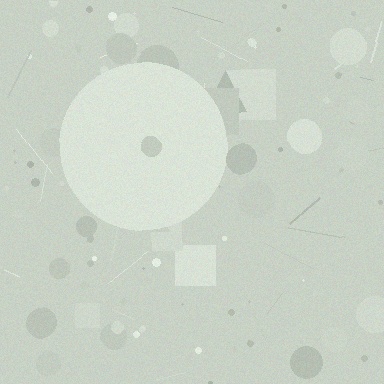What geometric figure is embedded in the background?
A circle is embedded in the background.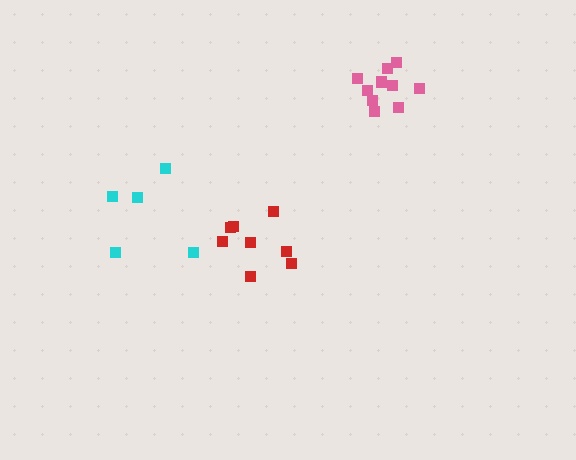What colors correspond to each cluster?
The clusters are colored: cyan, red, pink.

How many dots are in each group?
Group 1: 5 dots, Group 2: 8 dots, Group 3: 10 dots (23 total).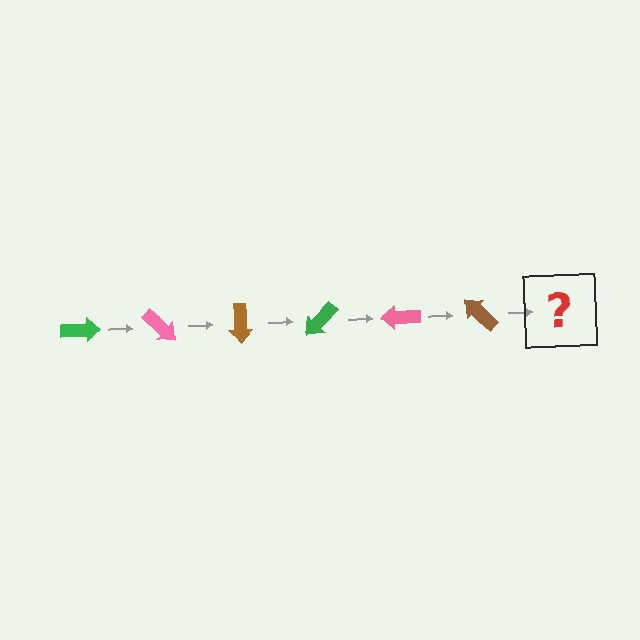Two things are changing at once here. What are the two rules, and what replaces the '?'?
The two rules are that it rotates 45 degrees each step and the color cycles through green, pink, and brown. The '?' should be a green arrow, rotated 270 degrees from the start.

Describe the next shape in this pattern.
It should be a green arrow, rotated 270 degrees from the start.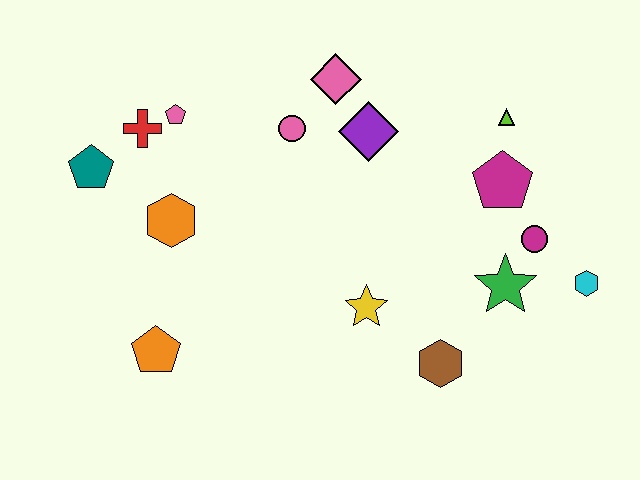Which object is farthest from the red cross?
The cyan hexagon is farthest from the red cross.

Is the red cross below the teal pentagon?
No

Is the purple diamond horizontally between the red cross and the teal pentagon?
No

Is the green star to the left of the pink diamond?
No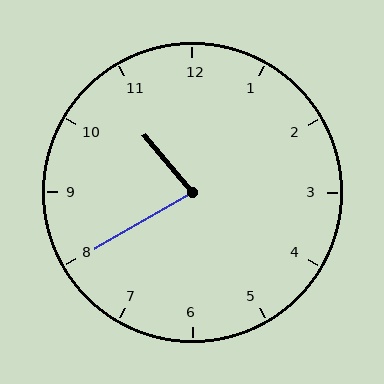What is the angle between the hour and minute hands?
Approximately 80 degrees.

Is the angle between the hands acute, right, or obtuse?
It is acute.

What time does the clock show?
10:40.